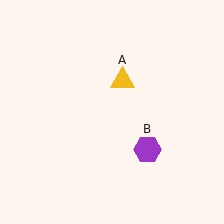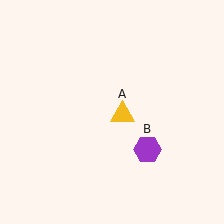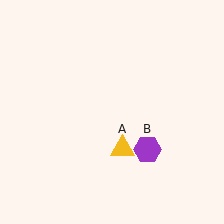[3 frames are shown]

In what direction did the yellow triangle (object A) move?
The yellow triangle (object A) moved down.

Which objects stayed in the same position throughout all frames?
Purple hexagon (object B) remained stationary.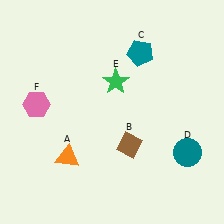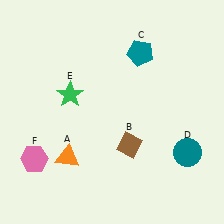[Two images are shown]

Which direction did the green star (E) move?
The green star (E) moved left.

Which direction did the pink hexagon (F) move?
The pink hexagon (F) moved down.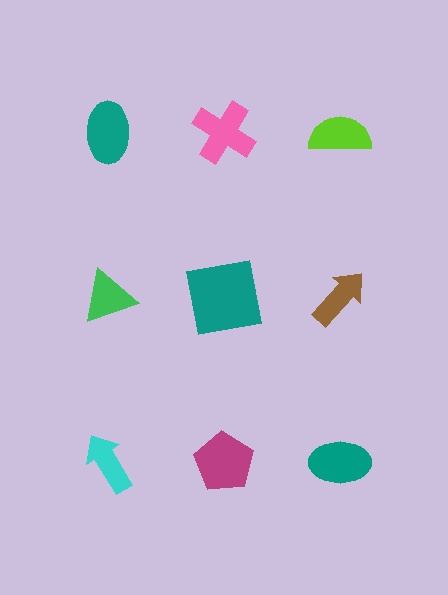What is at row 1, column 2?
A pink cross.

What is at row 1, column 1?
A teal ellipse.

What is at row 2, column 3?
A brown arrow.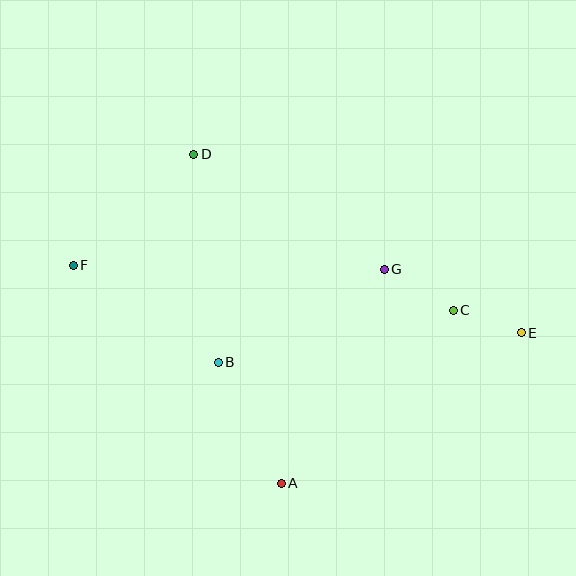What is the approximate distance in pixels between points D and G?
The distance between D and G is approximately 222 pixels.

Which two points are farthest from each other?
Points E and F are farthest from each other.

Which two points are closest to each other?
Points C and E are closest to each other.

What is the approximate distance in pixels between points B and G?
The distance between B and G is approximately 190 pixels.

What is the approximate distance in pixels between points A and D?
The distance between A and D is approximately 340 pixels.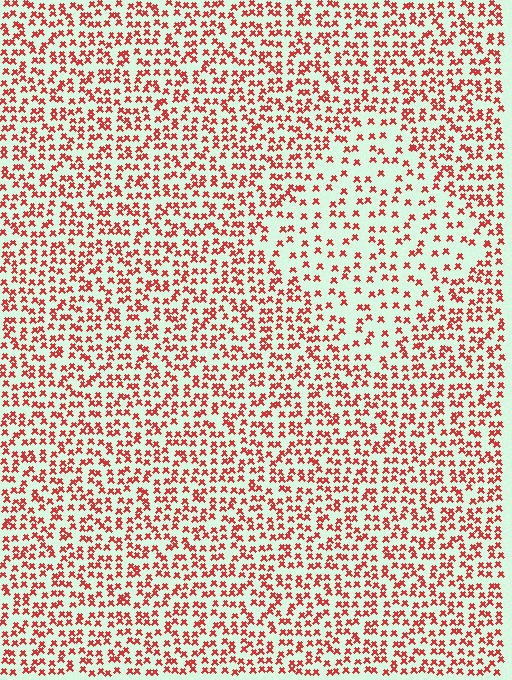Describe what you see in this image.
The image contains small red elements arranged at two different densities. A diamond-shaped region is visible where the elements are less densely packed than the surrounding area.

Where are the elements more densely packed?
The elements are more densely packed outside the diamond boundary.